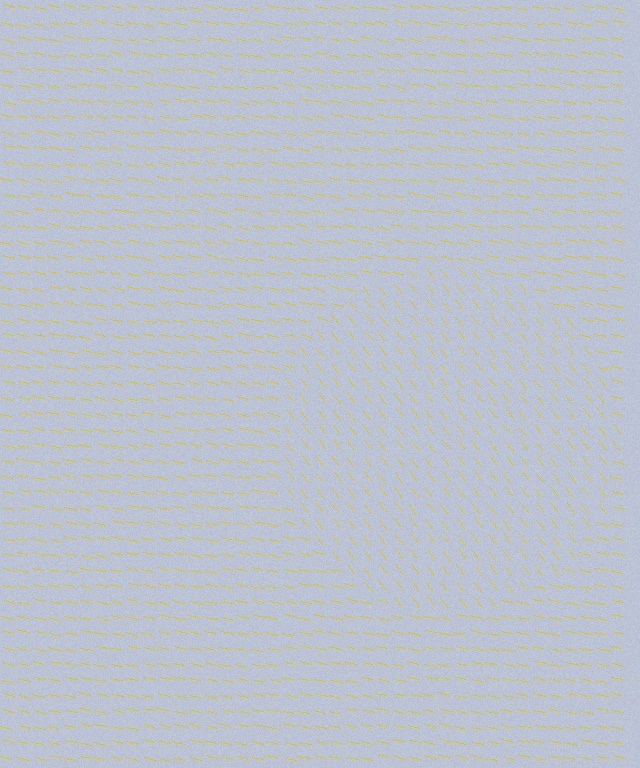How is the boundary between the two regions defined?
The boundary is defined purely by a change in line orientation (approximately 38 degrees difference). All lines are the same color and thickness.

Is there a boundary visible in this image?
Yes, there is a texture boundary formed by a change in line orientation.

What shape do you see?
I see a circle.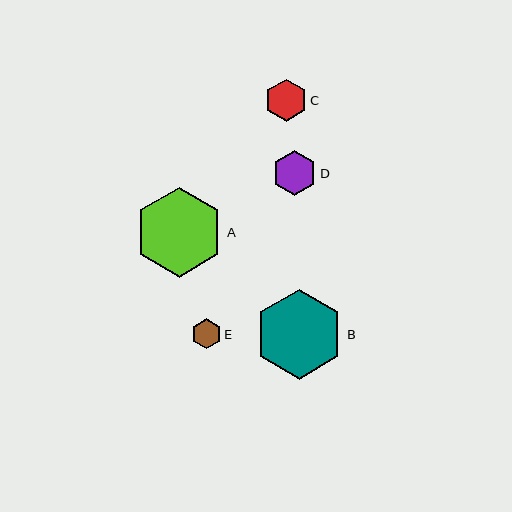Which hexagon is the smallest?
Hexagon E is the smallest with a size of approximately 30 pixels.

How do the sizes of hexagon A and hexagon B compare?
Hexagon A and hexagon B are approximately the same size.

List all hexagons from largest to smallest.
From largest to smallest: A, B, D, C, E.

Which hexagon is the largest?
Hexagon A is the largest with a size of approximately 90 pixels.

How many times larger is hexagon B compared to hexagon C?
Hexagon B is approximately 2.1 times the size of hexagon C.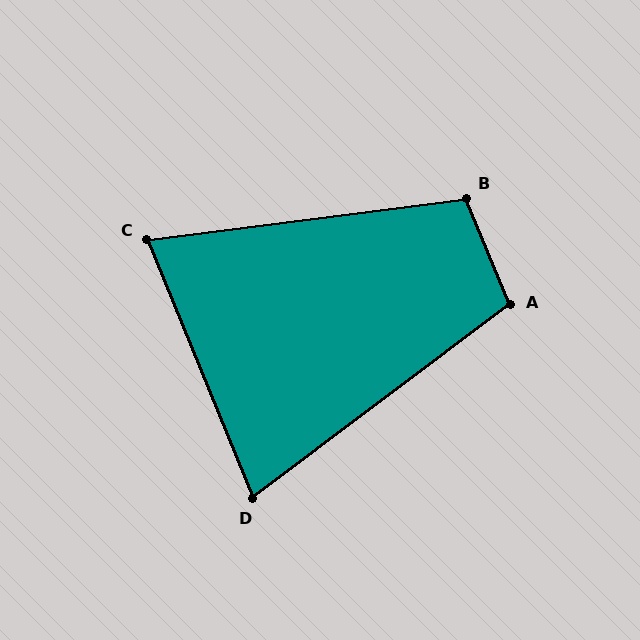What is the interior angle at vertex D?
Approximately 75 degrees (acute).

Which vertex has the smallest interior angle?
C, at approximately 75 degrees.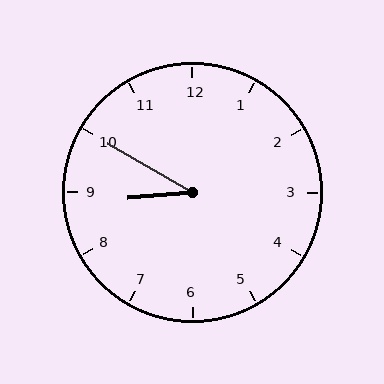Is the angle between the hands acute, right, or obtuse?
It is acute.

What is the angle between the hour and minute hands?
Approximately 35 degrees.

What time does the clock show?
8:50.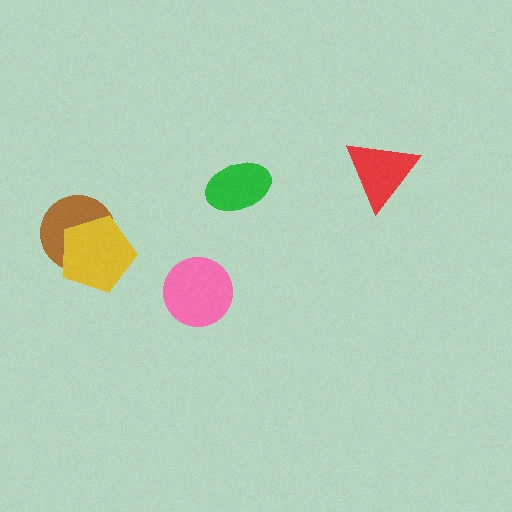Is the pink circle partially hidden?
No, no other shape covers it.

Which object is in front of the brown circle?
The yellow pentagon is in front of the brown circle.